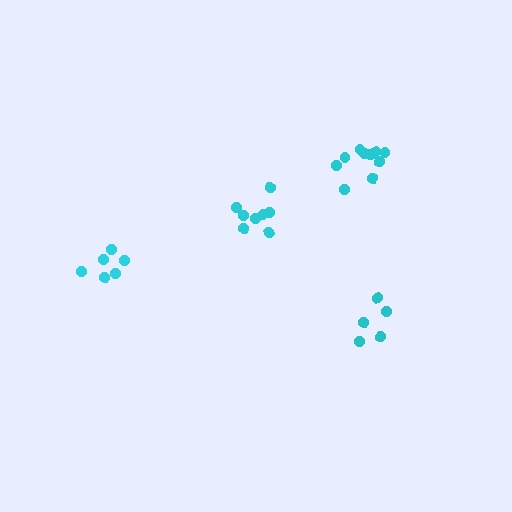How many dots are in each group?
Group 1: 6 dots, Group 2: 11 dots, Group 3: 8 dots, Group 4: 5 dots (30 total).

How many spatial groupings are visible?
There are 4 spatial groupings.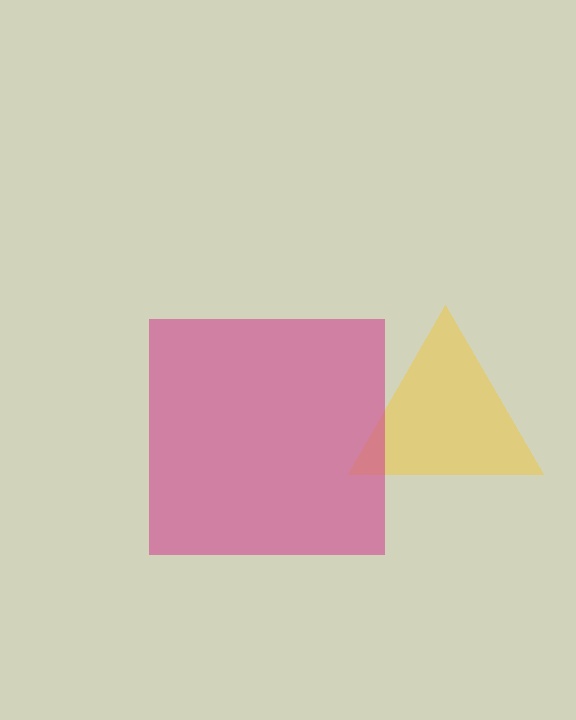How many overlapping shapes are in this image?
There are 2 overlapping shapes in the image.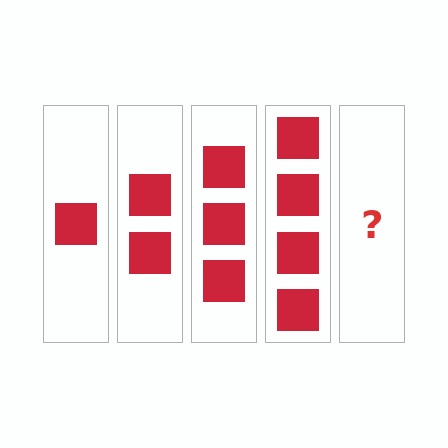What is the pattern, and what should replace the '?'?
The pattern is that each step adds one more square. The '?' should be 5 squares.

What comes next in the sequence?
The next element should be 5 squares.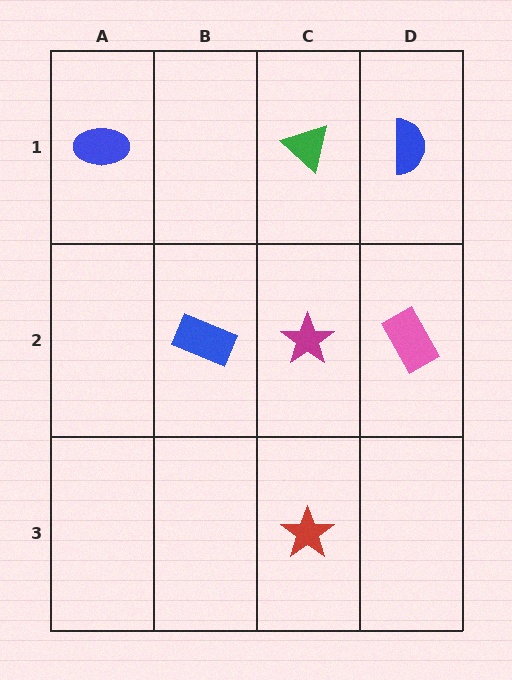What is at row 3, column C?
A red star.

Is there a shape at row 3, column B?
No, that cell is empty.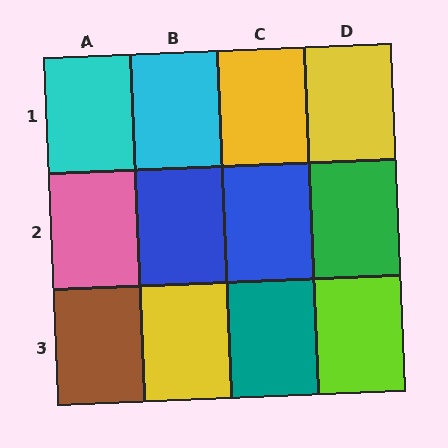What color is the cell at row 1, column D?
Yellow.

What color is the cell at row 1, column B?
Cyan.